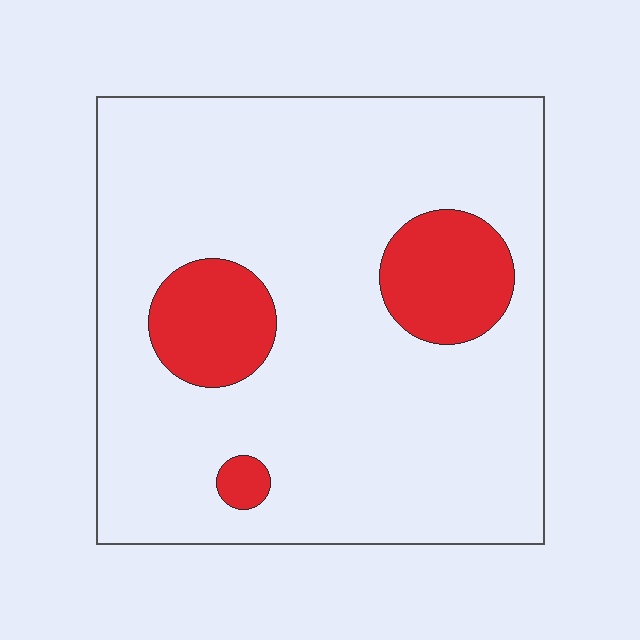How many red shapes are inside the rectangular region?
3.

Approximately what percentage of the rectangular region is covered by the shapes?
Approximately 15%.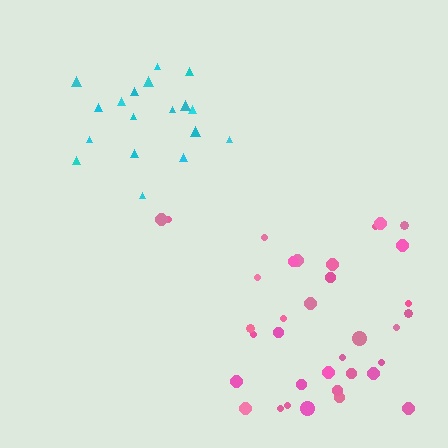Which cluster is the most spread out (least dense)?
Pink.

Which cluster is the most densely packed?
Cyan.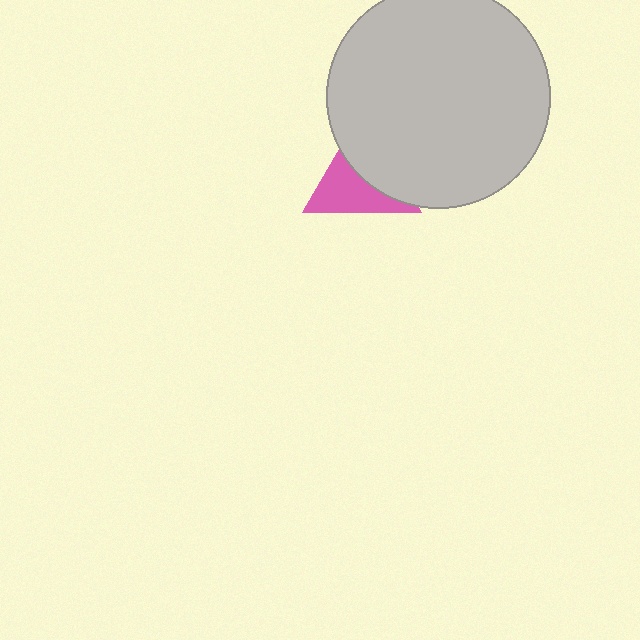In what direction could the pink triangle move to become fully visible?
The pink triangle could move toward the lower-left. That would shift it out from behind the light gray circle entirely.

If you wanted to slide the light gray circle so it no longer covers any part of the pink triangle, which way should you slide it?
Slide it toward the upper-right — that is the most direct way to separate the two shapes.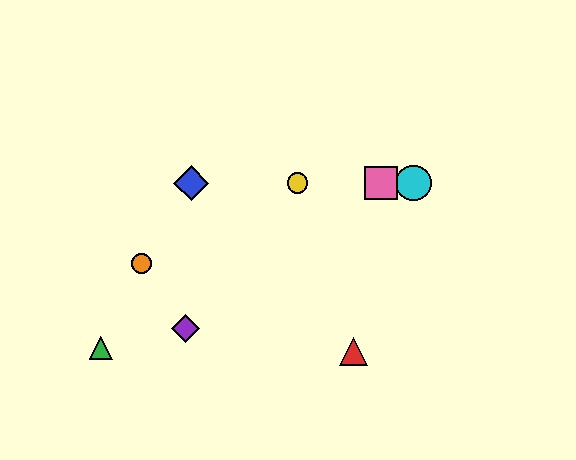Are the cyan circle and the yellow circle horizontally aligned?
Yes, both are at y≈183.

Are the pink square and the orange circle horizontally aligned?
No, the pink square is at y≈183 and the orange circle is at y≈264.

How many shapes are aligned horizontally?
4 shapes (the blue diamond, the yellow circle, the cyan circle, the pink square) are aligned horizontally.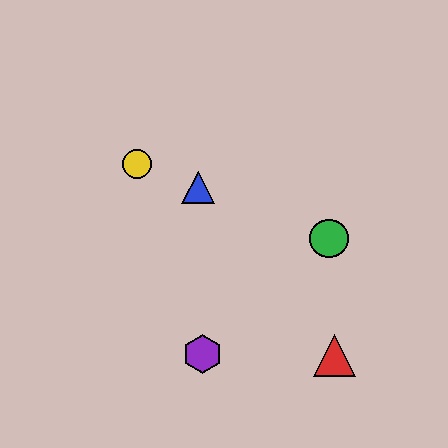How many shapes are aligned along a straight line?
3 shapes (the blue triangle, the green circle, the yellow circle) are aligned along a straight line.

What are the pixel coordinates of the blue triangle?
The blue triangle is at (198, 188).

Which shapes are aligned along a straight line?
The blue triangle, the green circle, the yellow circle are aligned along a straight line.